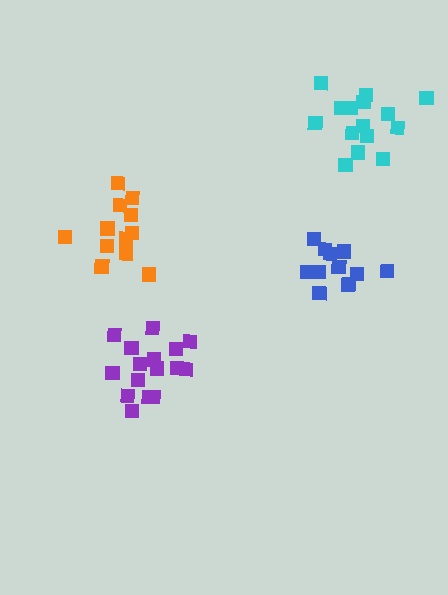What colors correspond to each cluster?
The clusters are colored: orange, blue, cyan, purple.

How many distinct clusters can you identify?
There are 4 distinct clusters.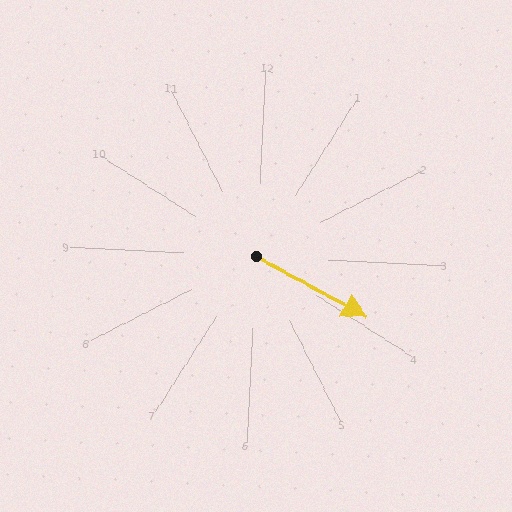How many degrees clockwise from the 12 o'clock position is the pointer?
Approximately 116 degrees.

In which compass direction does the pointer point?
Southeast.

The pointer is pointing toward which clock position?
Roughly 4 o'clock.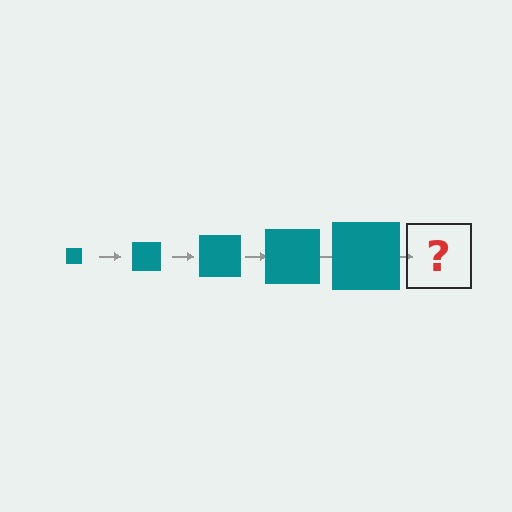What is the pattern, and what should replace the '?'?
The pattern is that the square gets progressively larger each step. The '?' should be a teal square, larger than the previous one.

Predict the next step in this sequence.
The next step is a teal square, larger than the previous one.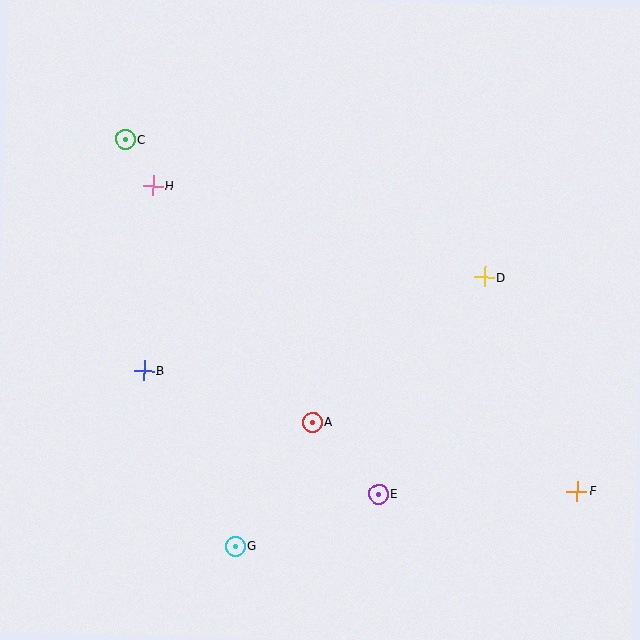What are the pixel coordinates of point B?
Point B is at (144, 370).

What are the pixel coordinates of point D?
Point D is at (484, 277).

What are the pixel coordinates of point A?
Point A is at (312, 422).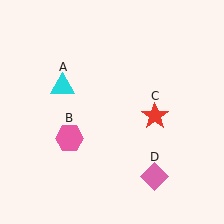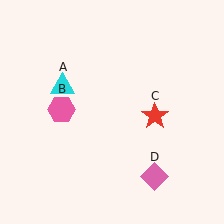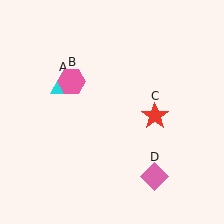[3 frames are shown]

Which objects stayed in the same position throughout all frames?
Cyan triangle (object A) and red star (object C) and pink diamond (object D) remained stationary.